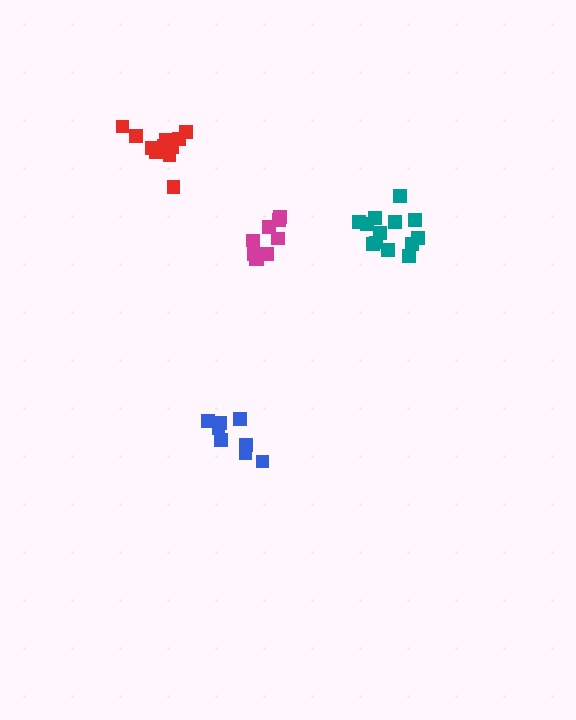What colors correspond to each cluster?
The clusters are colored: teal, blue, red, magenta.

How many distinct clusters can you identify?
There are 4 distinct clusters.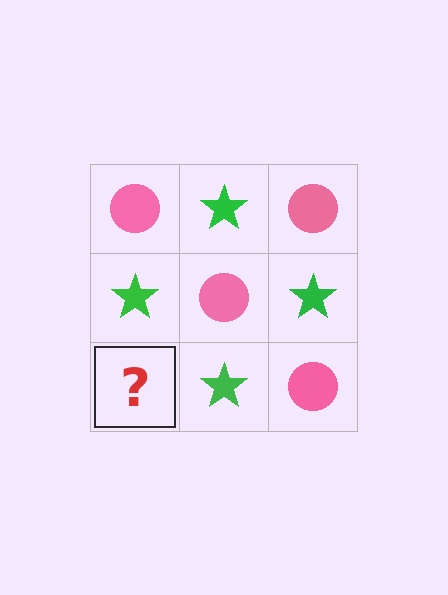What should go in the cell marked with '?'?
The missing cell should contain a pink circle.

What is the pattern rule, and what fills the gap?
The rule is that it alternates pink circle and green star in a checkerboard pattern. The gap should be filled with a pink circle.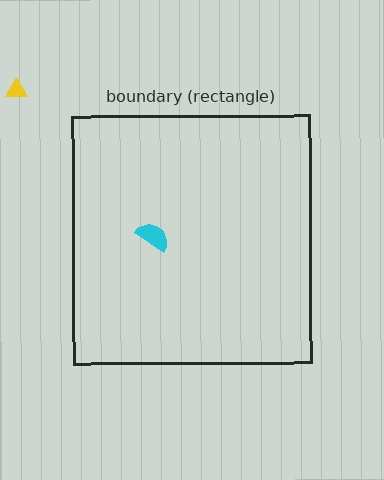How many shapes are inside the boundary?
1 inside, 1 outside.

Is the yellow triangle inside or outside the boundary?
Outside.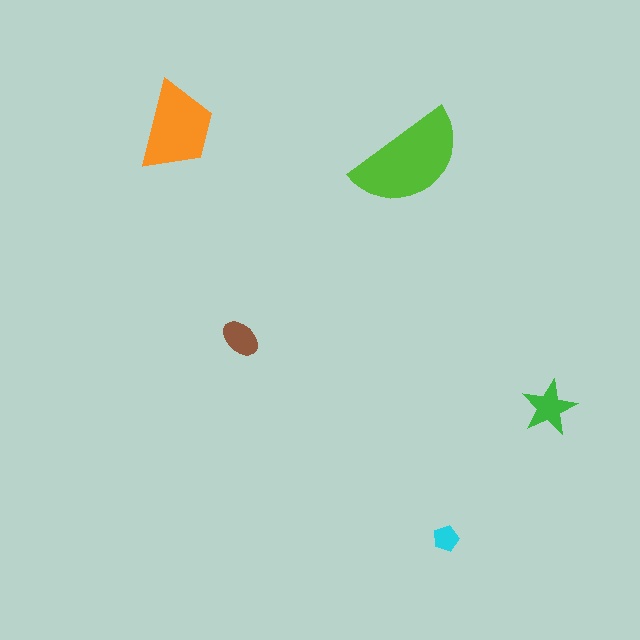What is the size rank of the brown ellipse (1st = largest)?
4th.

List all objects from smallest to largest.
The cyan pentagon, the brown ellipse, the green star, the orange trapezoid, the lime semicircle.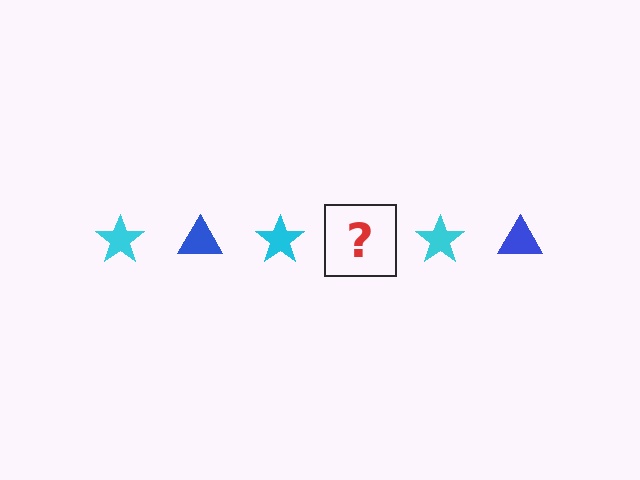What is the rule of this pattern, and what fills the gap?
The rule is that the pattern alternates between cyan star and blue triangle. The gap should be filled with a blue triangle.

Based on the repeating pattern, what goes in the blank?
The blank should be a blue triangle.